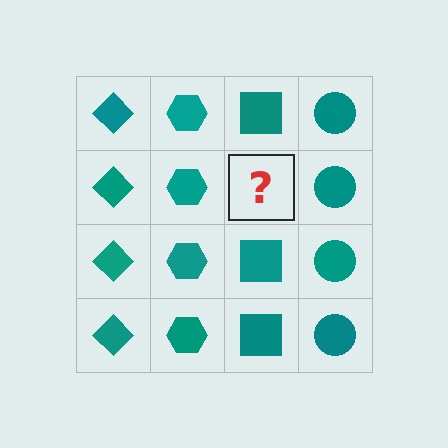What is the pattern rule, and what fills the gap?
The rule is that each column has a consistent shape. The gap should be filled with a teal square.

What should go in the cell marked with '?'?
The missing cell should contain a teal square.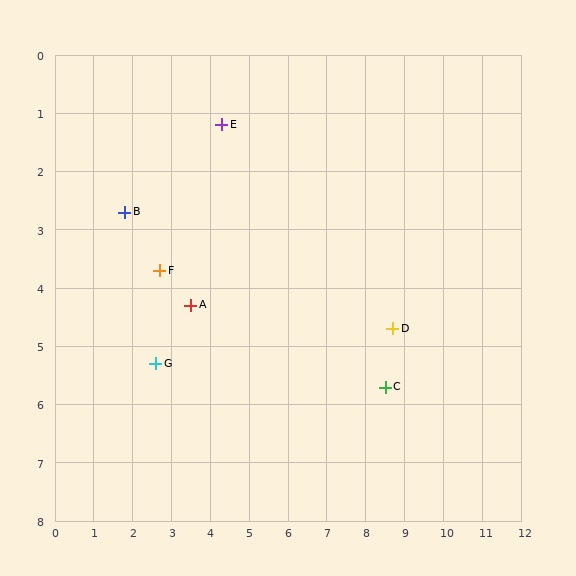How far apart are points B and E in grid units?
Points B and E are about 2.9 grid units apart.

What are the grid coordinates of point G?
Point G is at approximately (2.6, 5.3).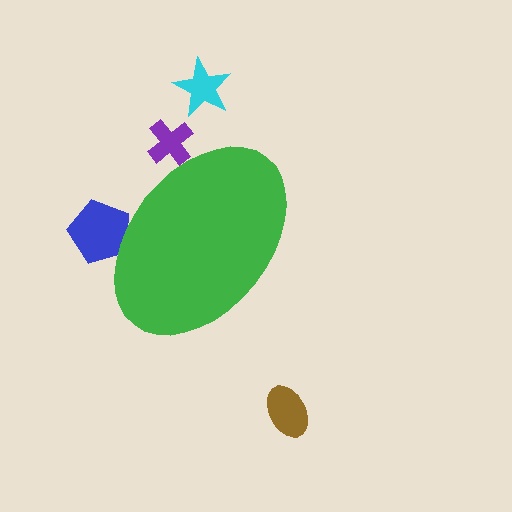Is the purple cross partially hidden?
Yes, the purple cross is partially hidden behind the green ellipse.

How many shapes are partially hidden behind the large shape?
2 shapes are partially hidden.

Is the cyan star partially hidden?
No, the cyan star is fully visible.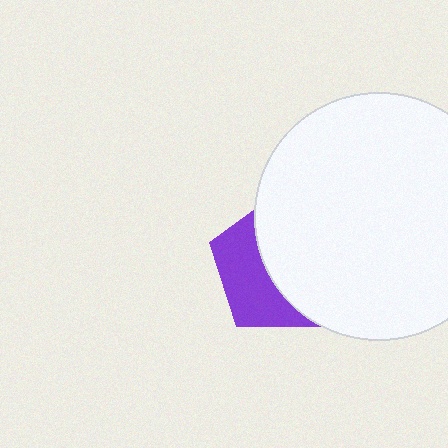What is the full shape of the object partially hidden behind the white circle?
The partially hidden object is a purple pentagon.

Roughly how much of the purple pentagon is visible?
A small part of it is visible (roughly 41%).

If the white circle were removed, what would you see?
You would see the complete purple pentagon.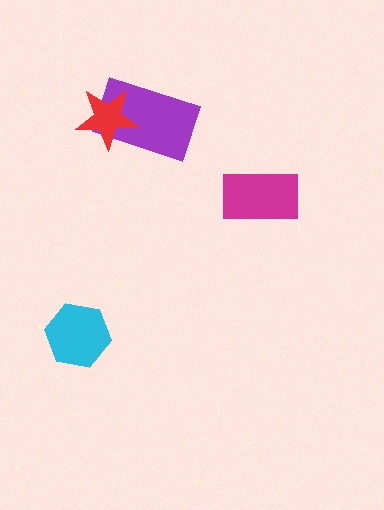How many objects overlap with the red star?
1 object overlaps with the red star.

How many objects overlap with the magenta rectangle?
0 objects overlap with the magenta rectangle.